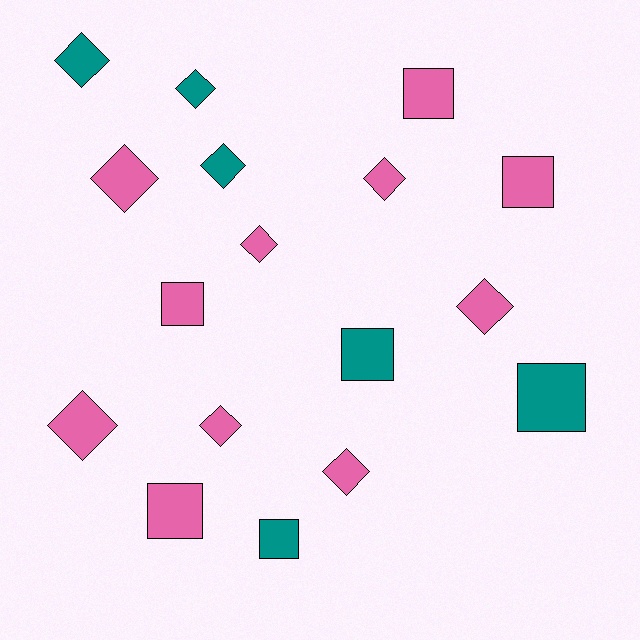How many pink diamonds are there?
There are 7 pink diamonds.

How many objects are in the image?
There are 17 objects.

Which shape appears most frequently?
Diamond, with 10 objects.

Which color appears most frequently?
Pink, with 11 objects.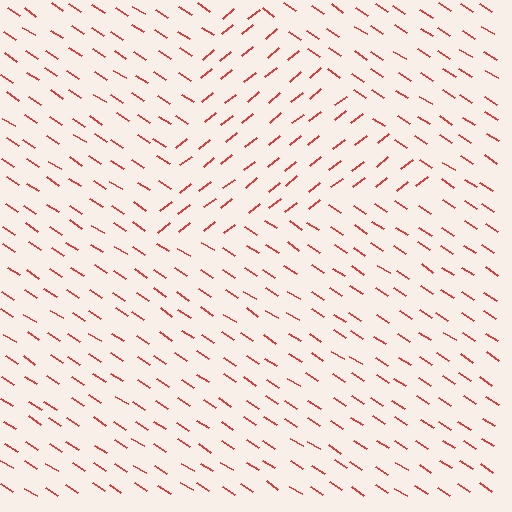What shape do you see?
I see a triangle.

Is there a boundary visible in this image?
Yes, there is a texture boundary formed by a change in line orientation.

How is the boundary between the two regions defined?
The boundary is defined purely by a change in line orientation (approximately 72 degrees difference). All lines are the same color and thickness.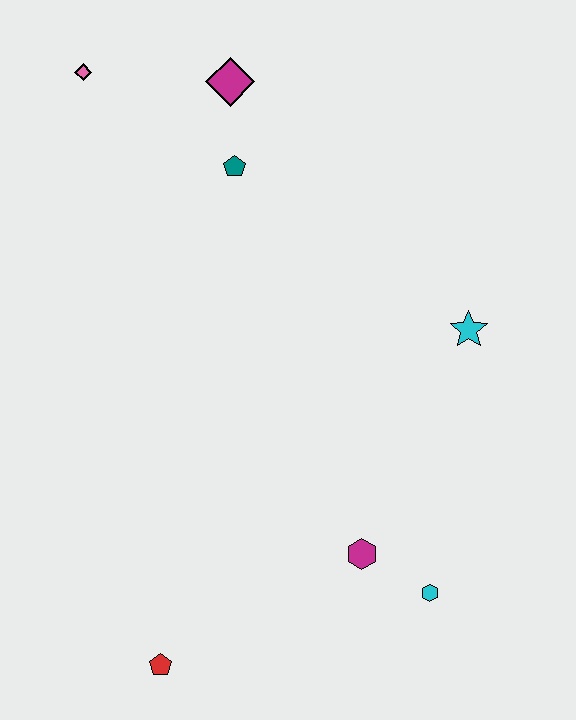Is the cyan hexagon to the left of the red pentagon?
No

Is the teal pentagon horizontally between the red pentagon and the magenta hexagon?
Yes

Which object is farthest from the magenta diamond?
The red pentagon is farthest from the magenta diamond.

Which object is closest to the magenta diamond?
The teal pentagon is closest to the magenta diamond.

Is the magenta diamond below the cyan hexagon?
No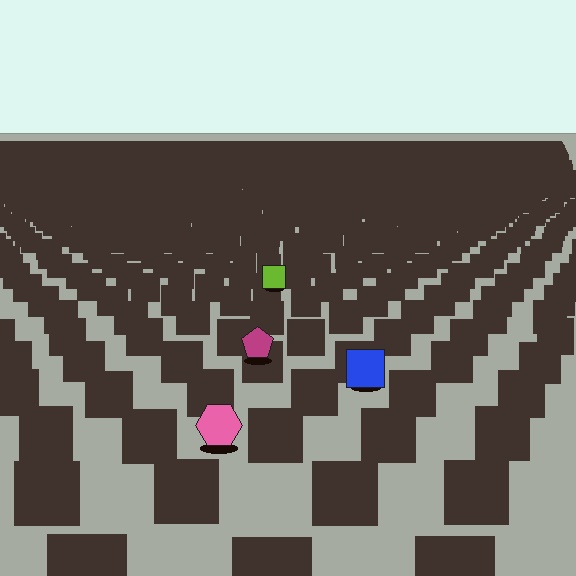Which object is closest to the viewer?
The pink hexagon is closest. The texture marks near it are larger and more spread out.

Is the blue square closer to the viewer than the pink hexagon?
No. The pink hexagon is closer — you can tell from the texture gradient: the ground texture is coarser near it.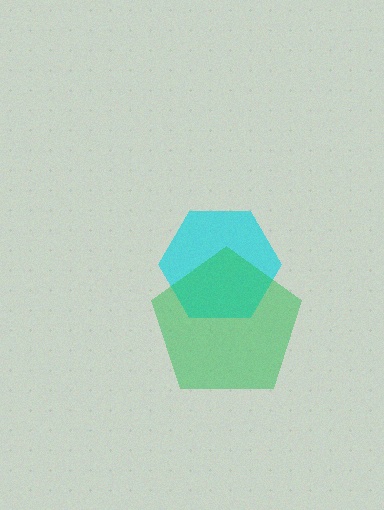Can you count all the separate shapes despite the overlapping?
Yes, there are 2 separate shapes.